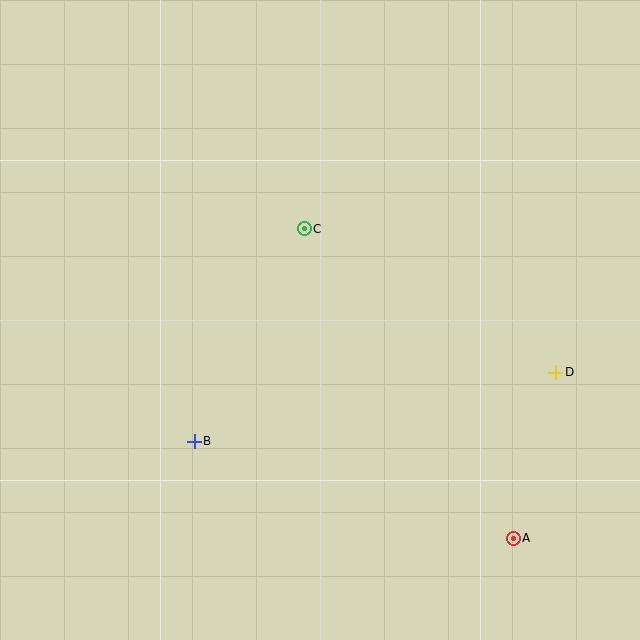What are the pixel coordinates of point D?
Point D is at (556, 372).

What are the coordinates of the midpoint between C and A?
The midpoint between C and A is at (409, 384).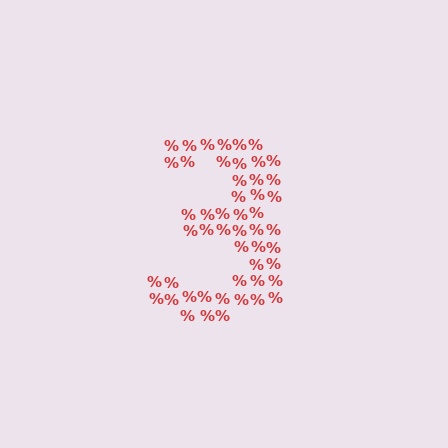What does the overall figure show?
The overall figure shows the digit 3.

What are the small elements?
The small elements are percent signs.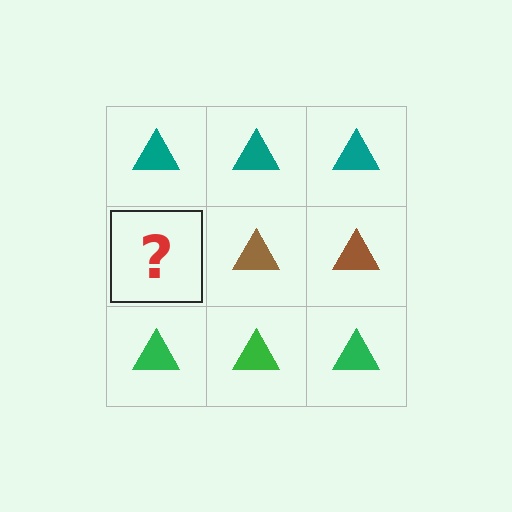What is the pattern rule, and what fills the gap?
The rule is that each row has a consistent color. The gap should be filled with a brown triangle.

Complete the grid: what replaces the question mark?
The question mark should be replaced with a brown triangle.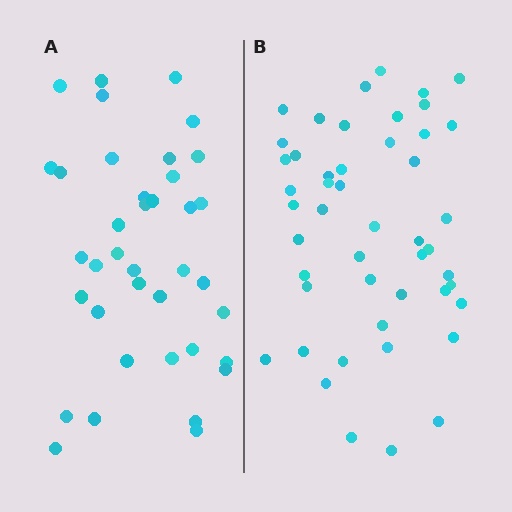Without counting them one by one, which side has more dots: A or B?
Region B (the right region) has more dots.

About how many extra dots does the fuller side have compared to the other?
Region B has roughly 10 or so more dots than region A.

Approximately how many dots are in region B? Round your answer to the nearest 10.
About 50 dots. (The exact count is 48, which rounds to 50.)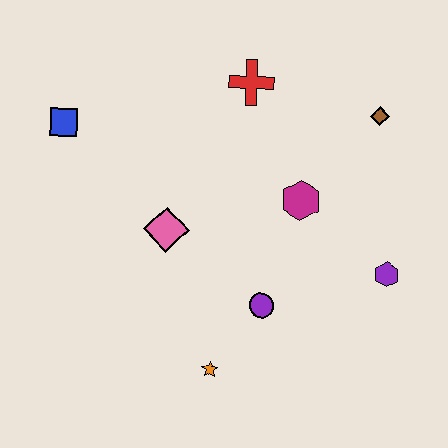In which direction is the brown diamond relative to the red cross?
The brown diamond is to the right of the red cross.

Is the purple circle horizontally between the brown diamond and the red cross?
Yes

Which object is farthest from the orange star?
The brown diamond is farthest from the orange star.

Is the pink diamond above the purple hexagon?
Yes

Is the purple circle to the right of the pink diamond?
Yes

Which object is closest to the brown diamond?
The magenta hexagon is closest to the brown diamond.